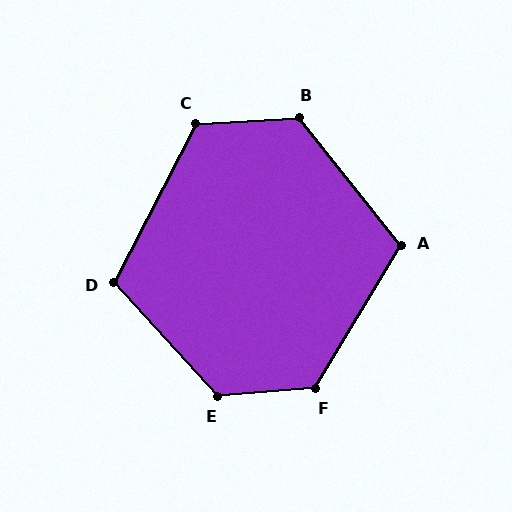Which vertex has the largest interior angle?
E, at approximately 128 degrees.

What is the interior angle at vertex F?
Approximately 125 degrees (obtuse).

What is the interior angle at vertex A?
Approximately 111 degrees (obtuse).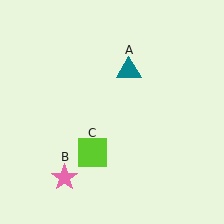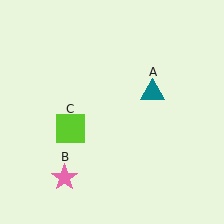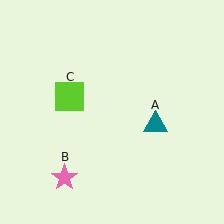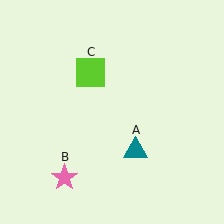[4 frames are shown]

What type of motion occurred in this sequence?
The teal triangle (object A), lime square (object C) rotated clockwise around the center of the scene.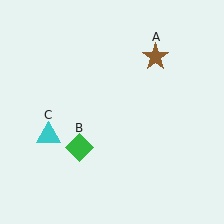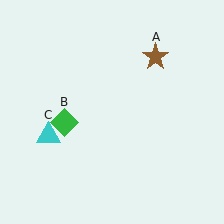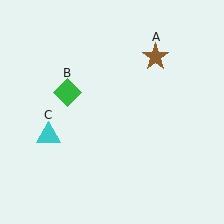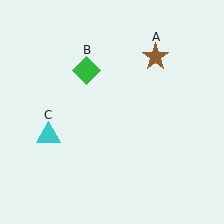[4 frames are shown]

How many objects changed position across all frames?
1 object changed position: green diamond (object B).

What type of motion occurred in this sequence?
The green diamond (object B) rotated clockwise around the center of the scene.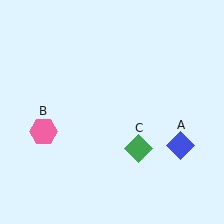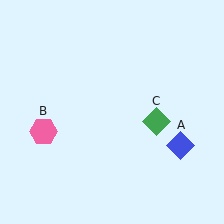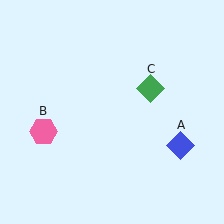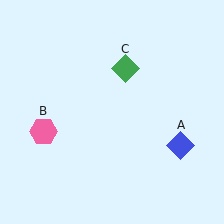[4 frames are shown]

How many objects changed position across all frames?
1 object changed position: green diamond (object C).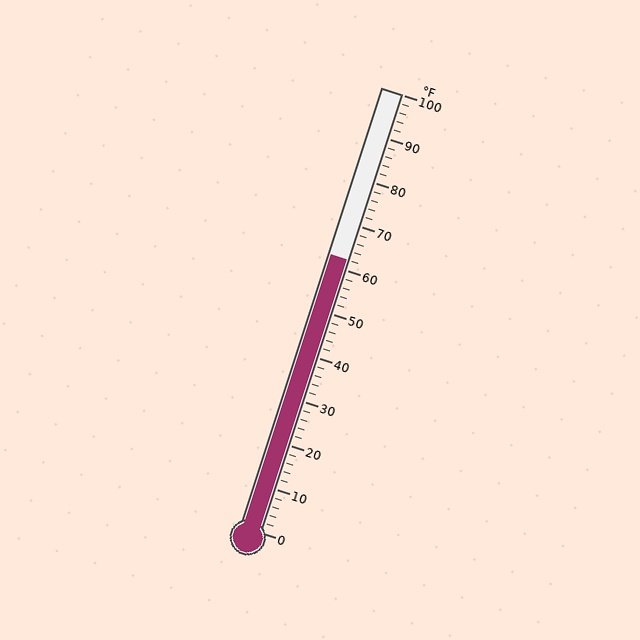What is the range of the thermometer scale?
The thermometer scale ranges from 0°F to 100°F.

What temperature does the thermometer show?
The thermometer shows approximately 62°F.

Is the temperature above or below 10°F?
The temperature is above 10°F.